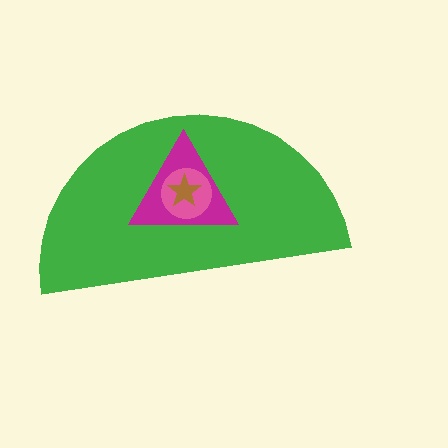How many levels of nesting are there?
4.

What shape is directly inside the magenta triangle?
The pink circle.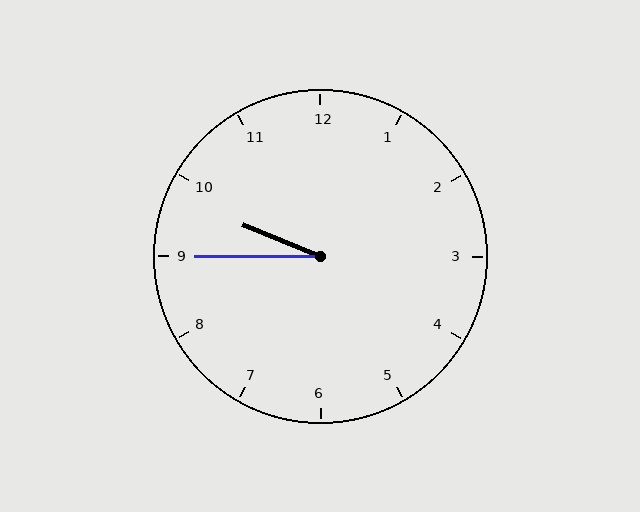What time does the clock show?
9:45.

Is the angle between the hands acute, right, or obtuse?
It is acute.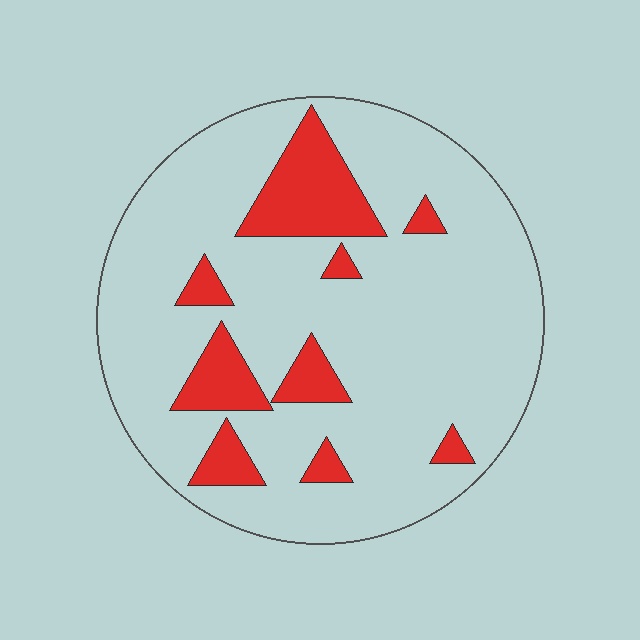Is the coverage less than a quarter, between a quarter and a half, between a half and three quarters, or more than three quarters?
Less than a quarter.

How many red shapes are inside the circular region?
9.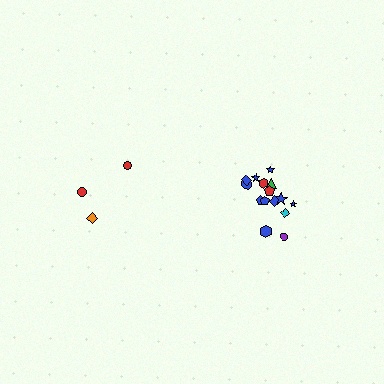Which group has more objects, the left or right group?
The right group.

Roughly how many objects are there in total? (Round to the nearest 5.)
Roughly 20 objects in total.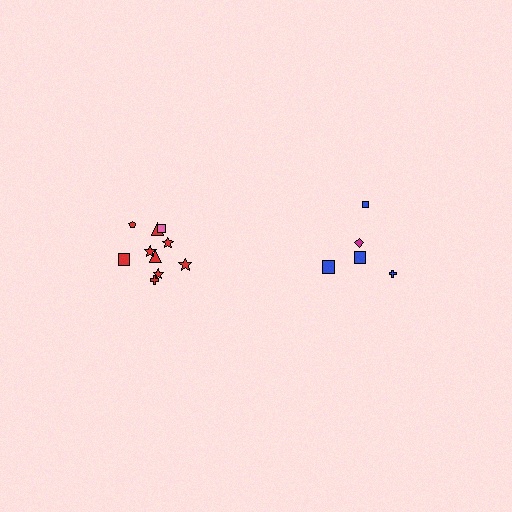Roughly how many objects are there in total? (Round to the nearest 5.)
Roughly 15 objects in total.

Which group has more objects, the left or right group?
The left group.